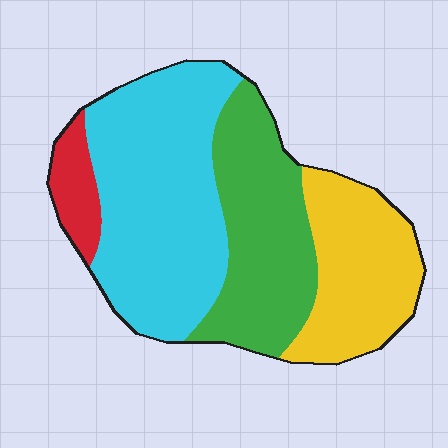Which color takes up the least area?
Red, at roughly 5%.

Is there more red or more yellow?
Yellow.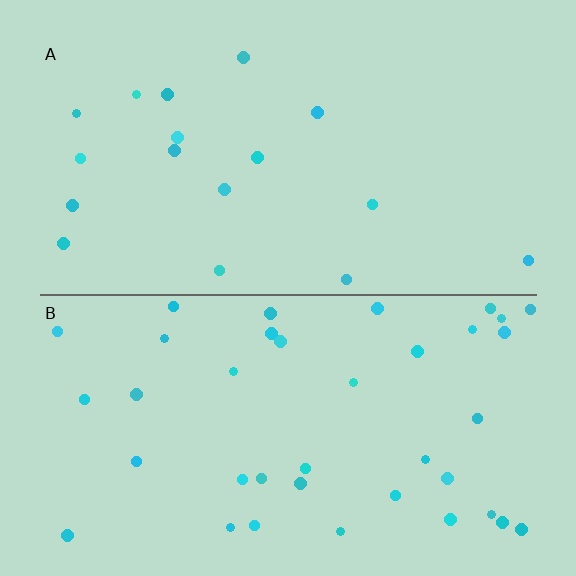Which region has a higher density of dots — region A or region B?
B (the bottom).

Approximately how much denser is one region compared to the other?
Approximately 2.2× — region B over region A.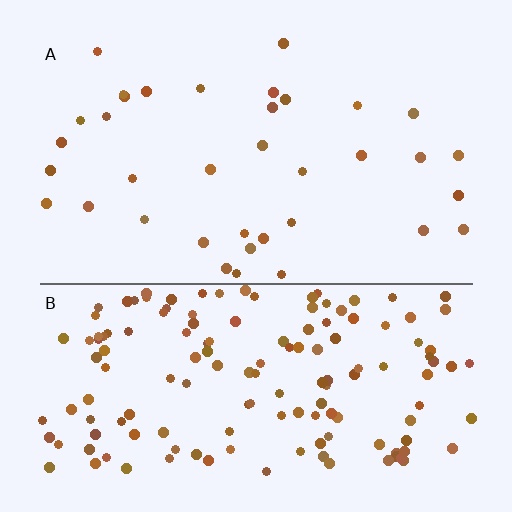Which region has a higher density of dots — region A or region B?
B (the bottom).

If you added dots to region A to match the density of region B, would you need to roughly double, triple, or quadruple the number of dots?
Approximately quadruple.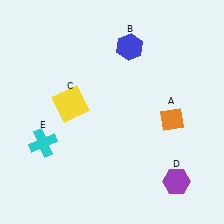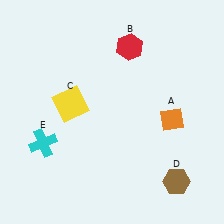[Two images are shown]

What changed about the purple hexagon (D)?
In Image 1, D is purple. In Image 2, it changed to brown.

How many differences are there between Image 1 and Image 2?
There are 2 differences between the two images.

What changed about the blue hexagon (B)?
In Image 1, B is blue. In Image 2, it changed to red.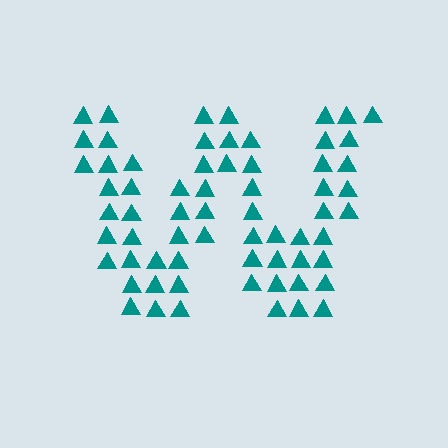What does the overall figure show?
The overall figure shows the letter W.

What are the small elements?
The small elements are triangles.